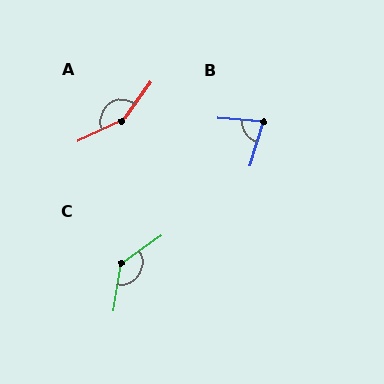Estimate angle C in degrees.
Approximately 133 degrees.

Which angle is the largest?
A, at approximately 152 degrees.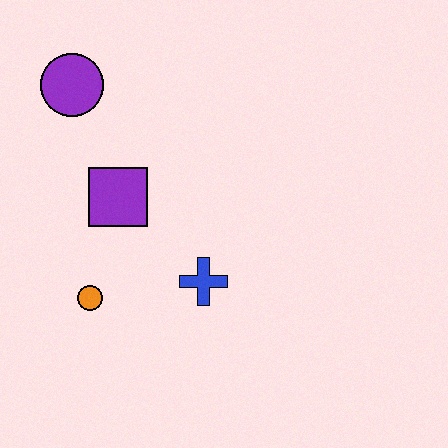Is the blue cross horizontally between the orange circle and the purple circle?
No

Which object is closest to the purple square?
The orange circle is closest to the purple square.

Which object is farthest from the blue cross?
The purple circle is farthest from the blue cross.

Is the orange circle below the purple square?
Yes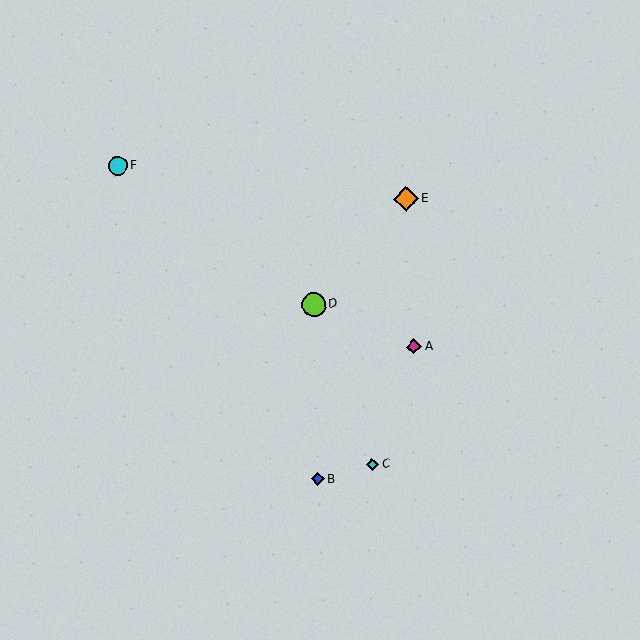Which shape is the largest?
The orange diamond (labeled E) is the largest.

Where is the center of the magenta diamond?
The center of the magenta diamond is at (414, 347).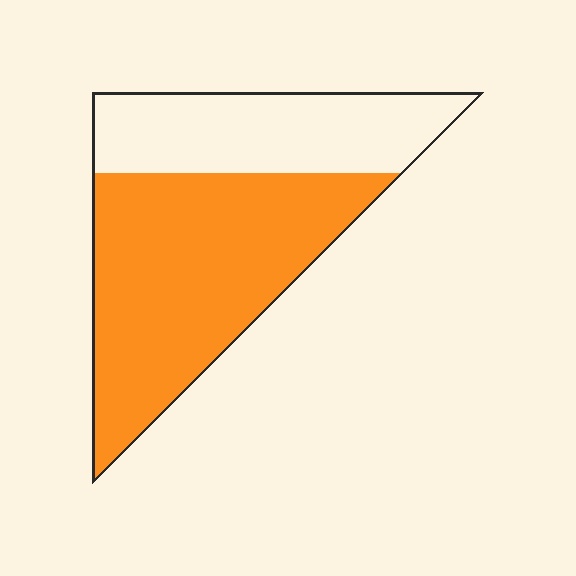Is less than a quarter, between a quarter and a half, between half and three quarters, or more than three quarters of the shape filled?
Between half and three quarters.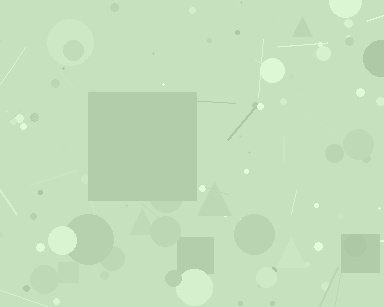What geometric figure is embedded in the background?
A square is embedded in the background.